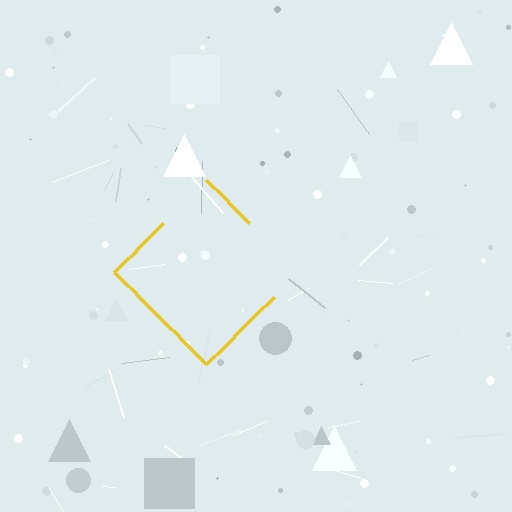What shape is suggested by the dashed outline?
The dashed outline suggests a diamond.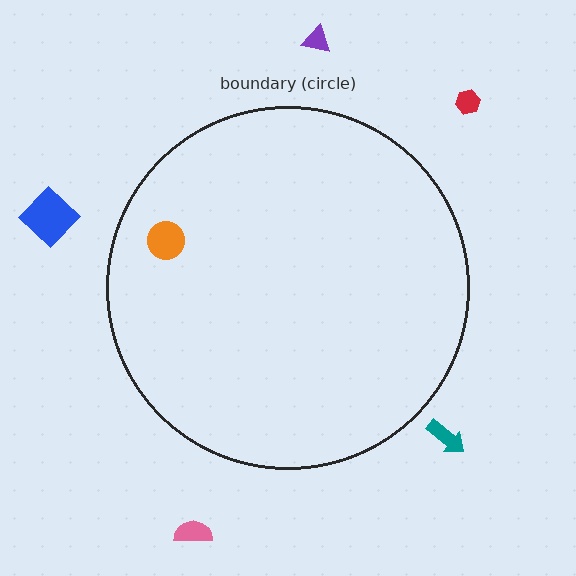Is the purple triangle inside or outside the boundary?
Outside.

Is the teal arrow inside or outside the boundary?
Outside.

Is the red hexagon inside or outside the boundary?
Outside.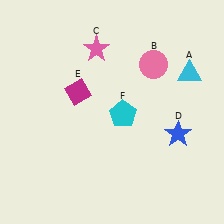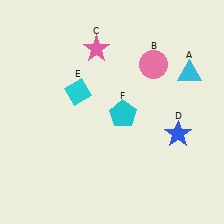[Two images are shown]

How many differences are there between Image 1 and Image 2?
There is 1 difference between the two images.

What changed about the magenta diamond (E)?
In Image 1, E is magenta. In Image 2, it changed to cyan.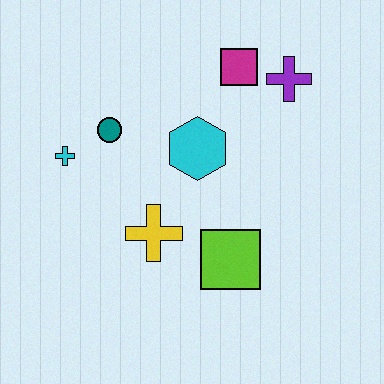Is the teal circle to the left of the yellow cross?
Yes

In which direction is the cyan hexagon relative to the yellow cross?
The cyan hexagon is above the yellow cross.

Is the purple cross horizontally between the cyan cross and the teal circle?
No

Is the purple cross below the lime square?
No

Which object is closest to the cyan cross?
The teal circle is closest to the cyan cross.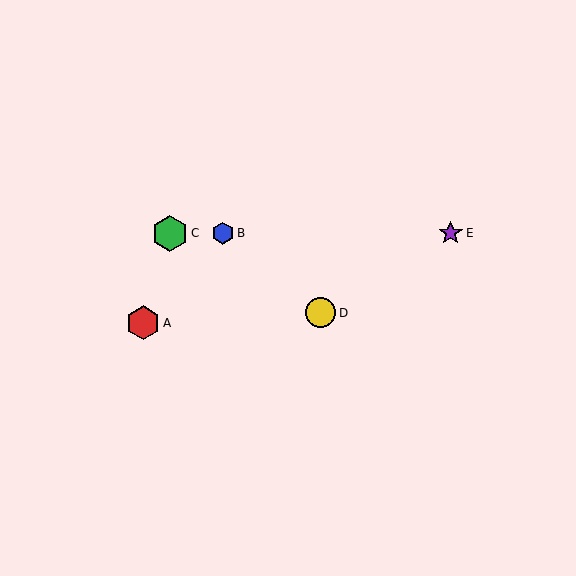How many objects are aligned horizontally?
3 objects (B, C, E) are aligned horizontally.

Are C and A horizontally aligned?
No, C is at y≈233 and A is at y≈323.